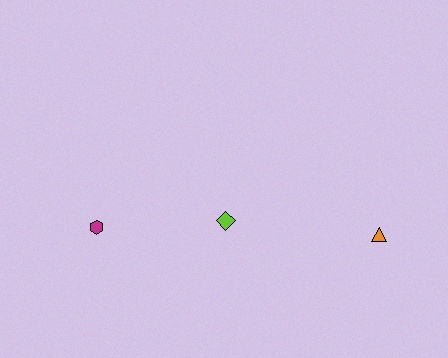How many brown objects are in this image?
There are no brown objects.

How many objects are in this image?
There are 3 objects.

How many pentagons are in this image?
There are no pentagons.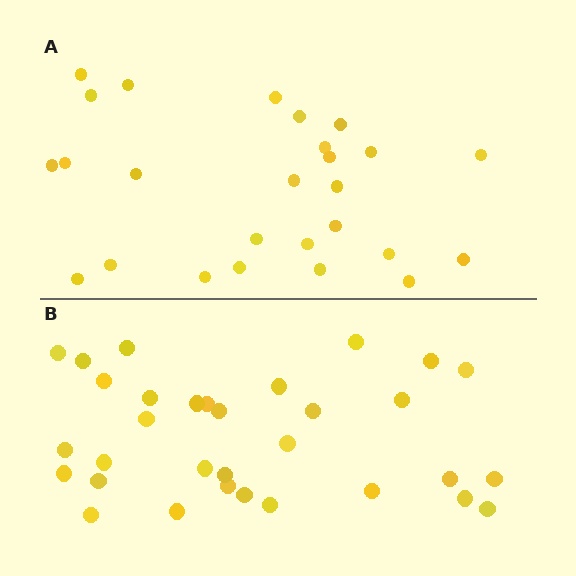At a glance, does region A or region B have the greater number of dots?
Region B (the bottom region) has more dots.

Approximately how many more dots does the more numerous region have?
Region B has about 6 more dots than region A.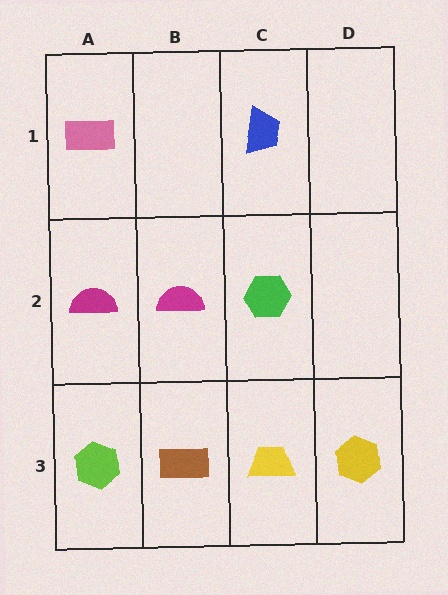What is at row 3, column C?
A yellow trapezoid.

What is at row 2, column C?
A green hexagon.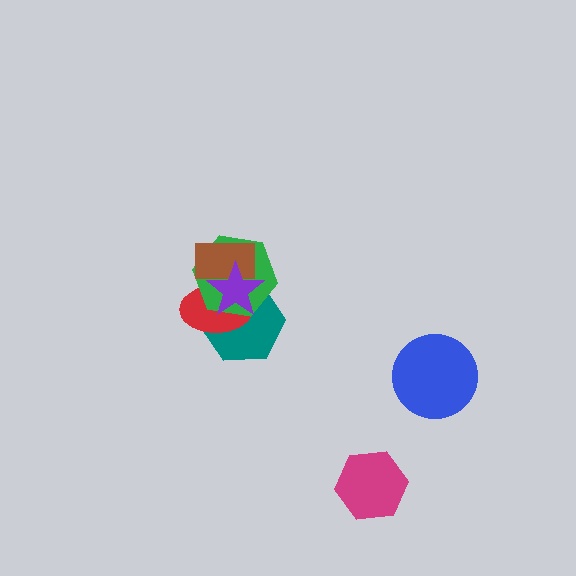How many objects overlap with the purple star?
4 objects overlap with the purple star.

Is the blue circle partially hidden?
No, no other shape covers it.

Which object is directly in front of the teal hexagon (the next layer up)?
The red ellipse is directly in front of the teal hexagon.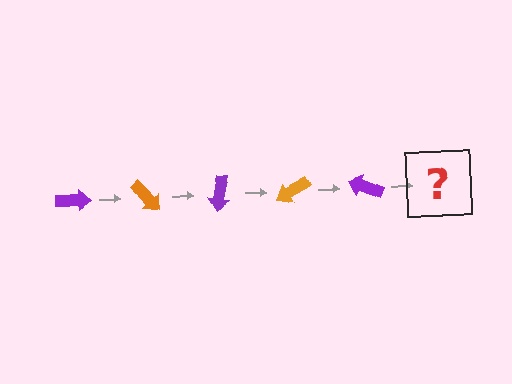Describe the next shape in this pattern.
It should be an orange arrow, rotated 250 degrees from the start.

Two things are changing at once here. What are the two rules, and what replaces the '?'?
The two rules are that it rotates 50 degrees each step and the color cycles through purple and orange. The '?' should be an orange arrow, rotated 250 degrees from the start.